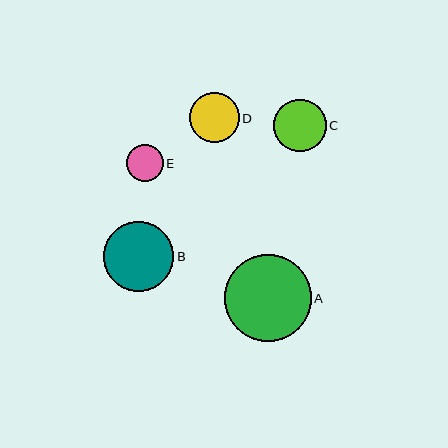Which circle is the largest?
Circle A is the largest with a size of approximately 87 pixels.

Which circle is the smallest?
Circle E is the smallest with a size of approximately 37 pixels.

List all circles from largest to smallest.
From largest to smallest: A, B, C, D, E.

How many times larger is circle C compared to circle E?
Circle C is approximately 1.4 times the size of circle E.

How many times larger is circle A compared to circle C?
Circle A is approximately 1.6 times the size of circle C.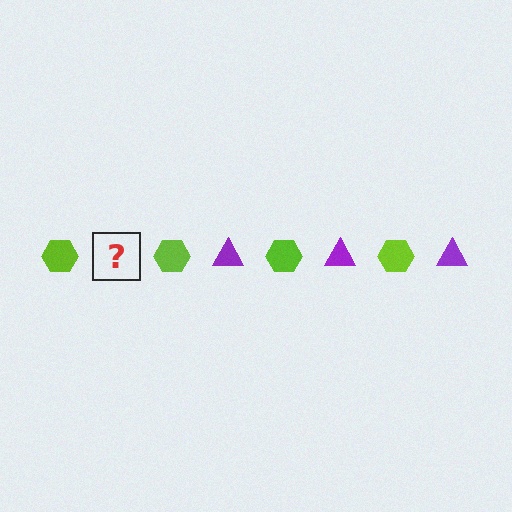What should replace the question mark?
The question mark should be replaced with a purple triangle.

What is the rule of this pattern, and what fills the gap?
The rule is that the pattern alternates between lime hexagon and purple triangle. The gap should be filled with a purple triangle.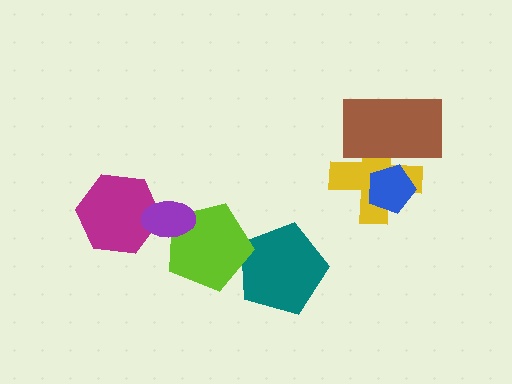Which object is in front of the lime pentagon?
The purple ellipse is in front of the lime pentagon.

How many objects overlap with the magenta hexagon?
1 object overlaps with the magenta hexagon.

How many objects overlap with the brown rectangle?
2 objects overlap with the brown rectangle.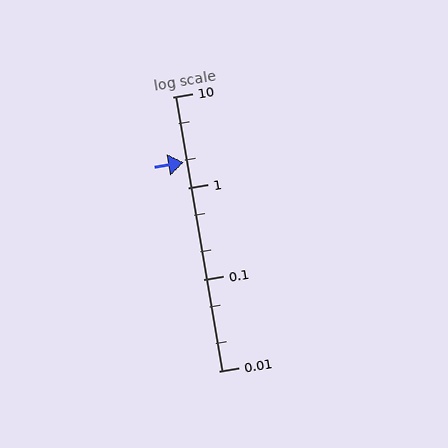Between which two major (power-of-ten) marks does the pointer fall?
The pointer is between 1 and 10.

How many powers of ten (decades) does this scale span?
The scale spans 3 decades, from 0.01 to 10.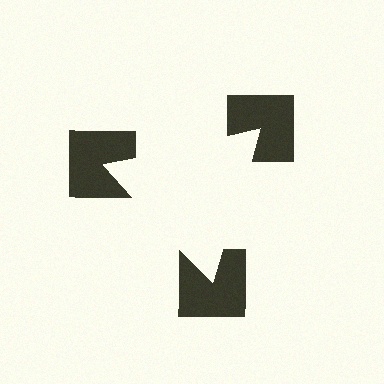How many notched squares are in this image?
There are 3 — one at each vertex of the illusory triangle.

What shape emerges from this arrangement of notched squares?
An illusory triangle — its edges are inferred from the aligned wedge cuts in the notched squares, not physically drawn.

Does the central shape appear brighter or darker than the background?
It typically appears slightly brighter than the background, even though no actual brightness change is drawn.